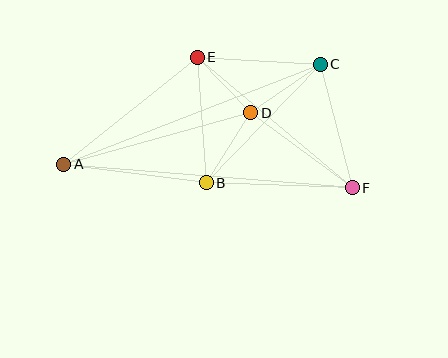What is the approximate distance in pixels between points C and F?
The distance between C and F is approximately 128 pixels.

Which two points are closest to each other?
Points D and E are closest to each other.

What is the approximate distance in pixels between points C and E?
The distance between C and E is approximately 123 pixels.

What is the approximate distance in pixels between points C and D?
The distance between C and D is approximately 85 pixels.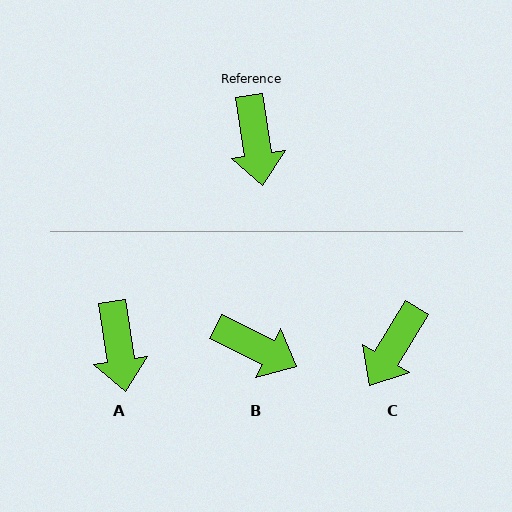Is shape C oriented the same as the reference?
No, it is off by about 40 degrees.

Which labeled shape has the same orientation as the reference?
A.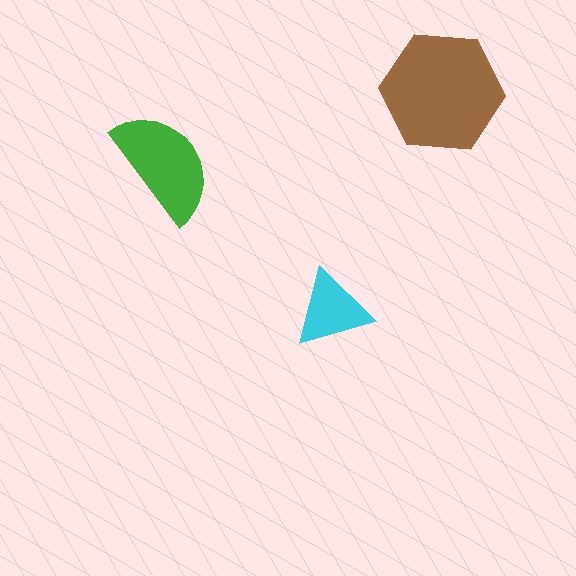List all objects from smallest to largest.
The cyan triangle, the green semicircle, the brown hexagon.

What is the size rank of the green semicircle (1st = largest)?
2nd.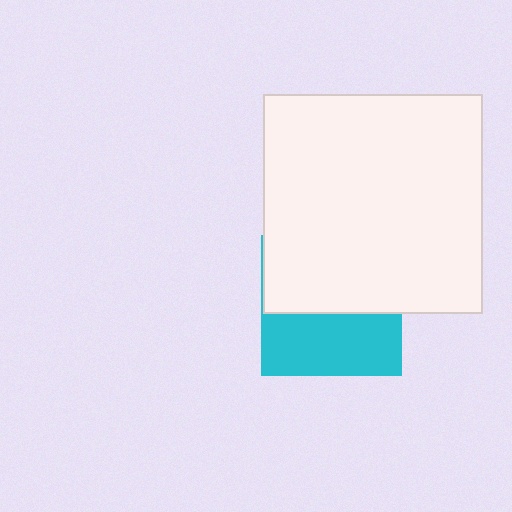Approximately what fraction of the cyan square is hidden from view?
Roughly 55% of the cyan square is hidden behind the white square.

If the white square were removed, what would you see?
You would see the complete cyan square.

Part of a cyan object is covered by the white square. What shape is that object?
It is a square.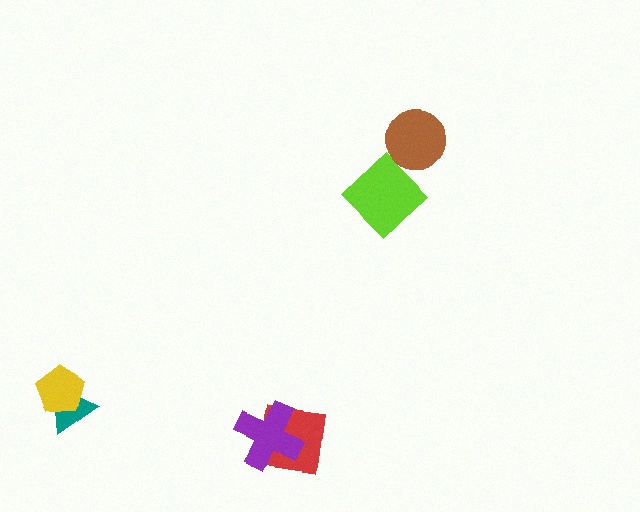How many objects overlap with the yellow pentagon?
1 object overlaps with the yellow pentagon.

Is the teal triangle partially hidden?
Yes, it is partially covered by another shape.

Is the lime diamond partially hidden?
Yes, it is partially covered by another shape.